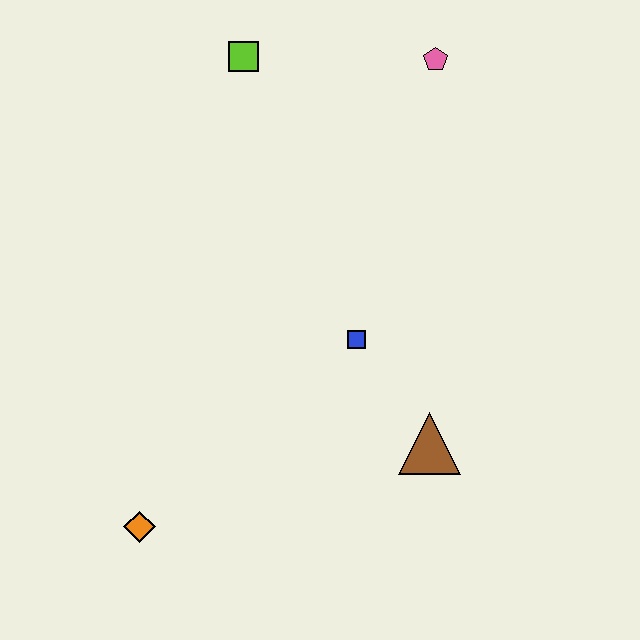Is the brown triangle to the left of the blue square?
No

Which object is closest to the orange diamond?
The blue square is closest to the orange diamond.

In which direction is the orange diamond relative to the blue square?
The orange diamond is to the left of the blue square.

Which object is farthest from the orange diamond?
The pink pentagon is farthest from the orange diamond.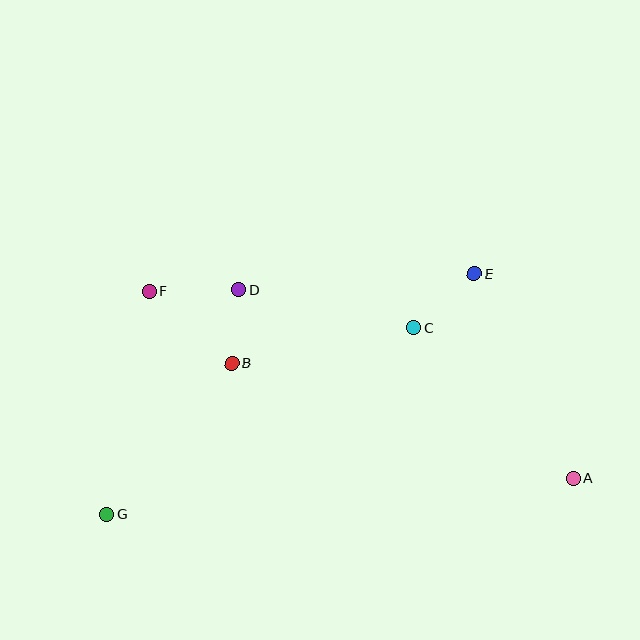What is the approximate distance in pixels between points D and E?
The distance between D and E is approximately 236 pixels.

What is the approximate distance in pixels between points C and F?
The distance between C and F is approximately 267 pixels.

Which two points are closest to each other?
Points B and D are closest to each other.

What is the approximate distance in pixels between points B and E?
The distance between B and E is approximately 259 pixels.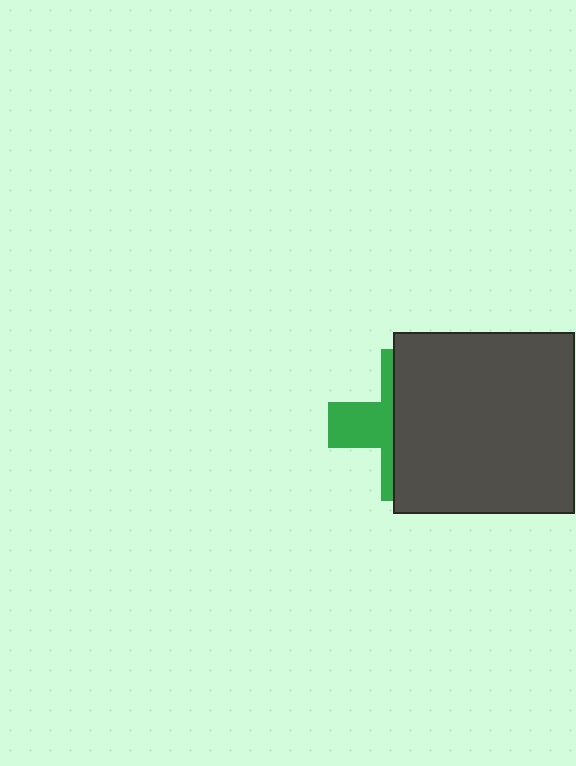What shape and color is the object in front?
The object in front is a dark gray square.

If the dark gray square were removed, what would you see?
You would see the complete green cross.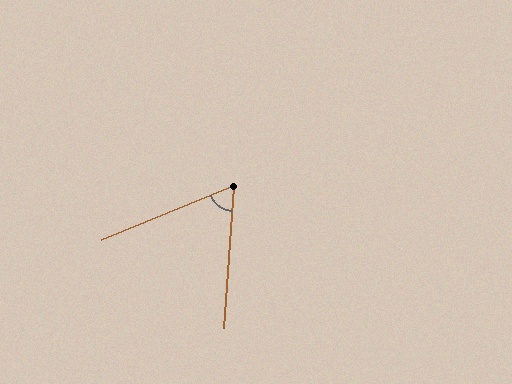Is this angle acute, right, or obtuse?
It is acute.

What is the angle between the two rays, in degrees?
Approximately 64 degrees.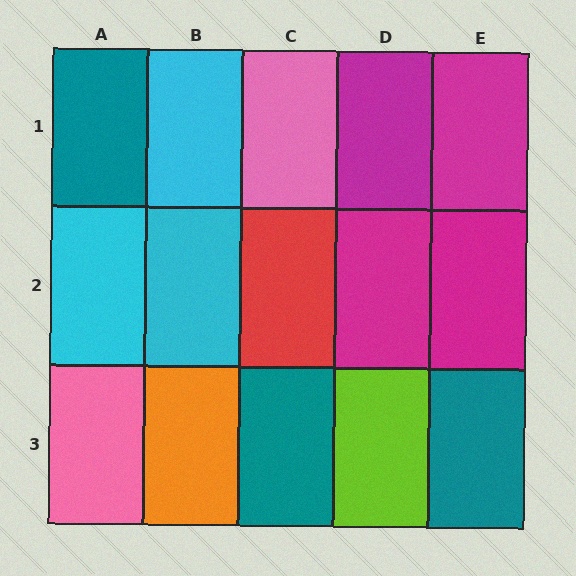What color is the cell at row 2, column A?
Cyan.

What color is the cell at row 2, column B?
Cyan.